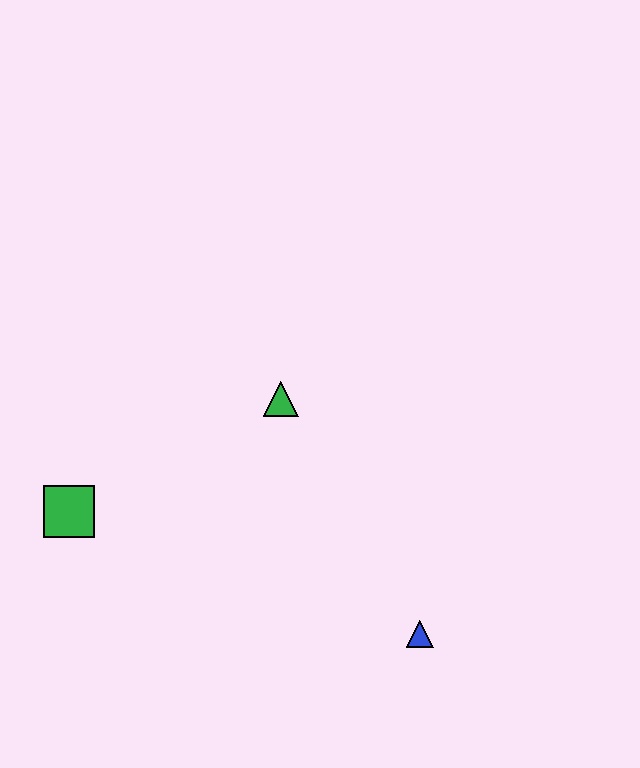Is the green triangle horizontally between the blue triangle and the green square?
Yes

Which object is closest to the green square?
The green triangle is closest to the green square.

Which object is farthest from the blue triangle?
The green square is farthest from the blue triangle.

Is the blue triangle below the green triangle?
Yes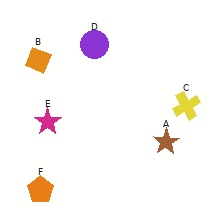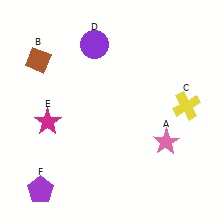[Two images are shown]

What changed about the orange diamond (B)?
In Image 1, B is orange. In Image 2, it changed to brown.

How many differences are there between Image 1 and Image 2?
There are 3 differences between the two images.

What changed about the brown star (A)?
In Image 1, A is brown. In Image 2, it changed to pink.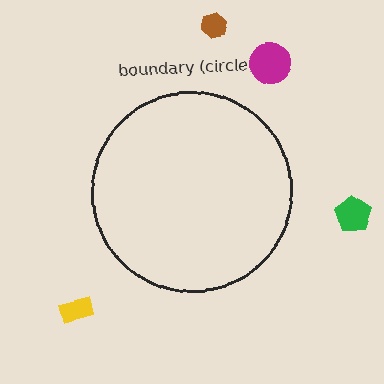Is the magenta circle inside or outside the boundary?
Outside.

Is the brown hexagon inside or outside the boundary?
Outside.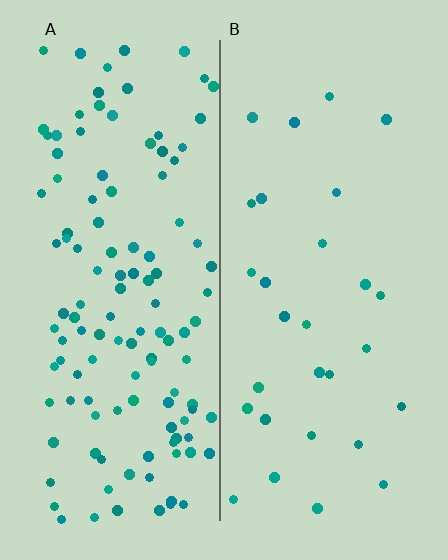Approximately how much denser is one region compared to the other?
Approximately 4.1× — region A over region B.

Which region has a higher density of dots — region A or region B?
A (the left).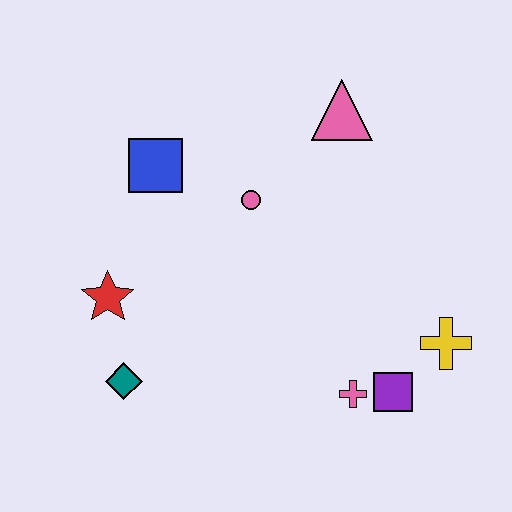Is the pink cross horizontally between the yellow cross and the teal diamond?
Yes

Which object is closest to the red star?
The teal diamond is closest to the red star.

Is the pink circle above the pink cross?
Yes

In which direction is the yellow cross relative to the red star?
The yellow cross is to the right of the red star.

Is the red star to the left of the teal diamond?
Yes